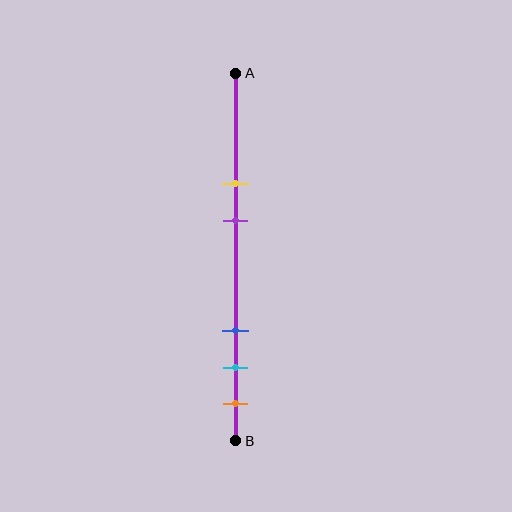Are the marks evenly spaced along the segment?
No, the marks are not evenly spaced.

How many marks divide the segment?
There are 5 marks dividing the segment.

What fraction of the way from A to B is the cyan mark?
The cyan mark is approximately 80% (0.8) of the way from A to B.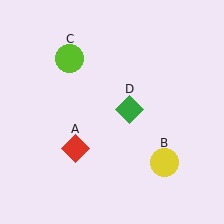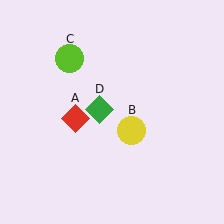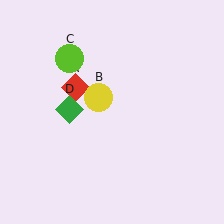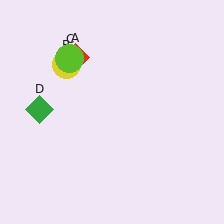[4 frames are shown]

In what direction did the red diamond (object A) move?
The red diamond (object A) moved up.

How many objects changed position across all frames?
3 objects changed position: red diamond (object A), yellow circle (object B), green diamond (object D).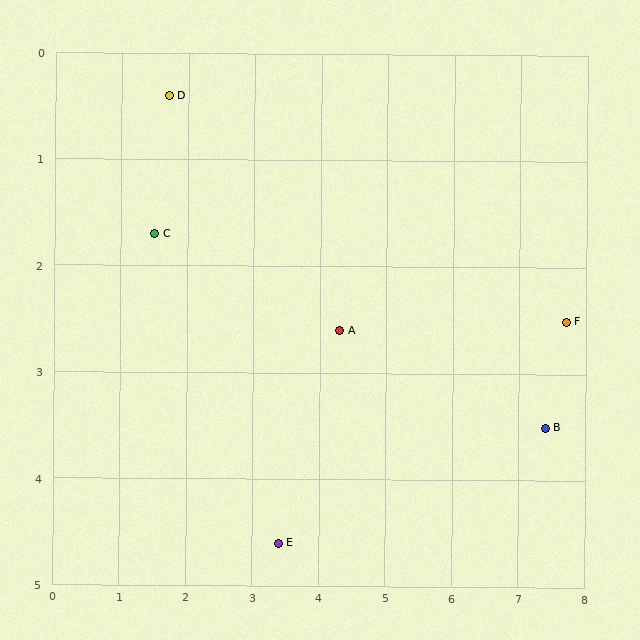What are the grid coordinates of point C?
Point C is at approximately (1.5, 1.7).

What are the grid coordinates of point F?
Point F is at approximately (7.7, 2.5).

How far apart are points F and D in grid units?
Points F and D are about 6.4 grid units apart.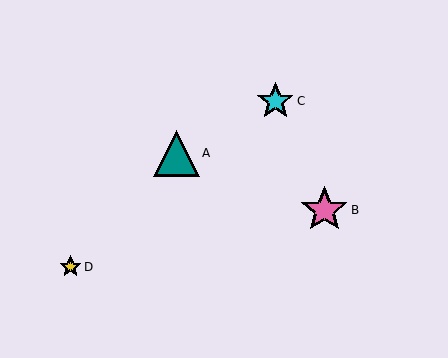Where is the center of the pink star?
The center of the pink star is at (324, 210).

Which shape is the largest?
The pink star (labeled B) is the largest.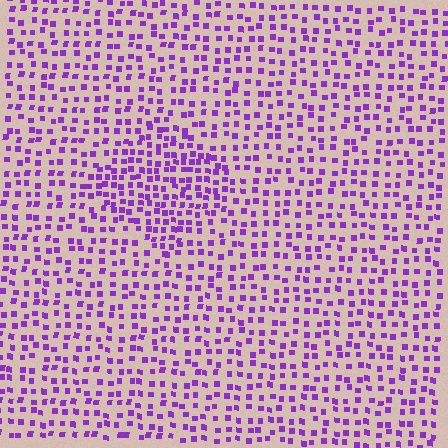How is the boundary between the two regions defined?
The boundary is defined by a change in element density (approximately 1.7x ratio). All elements are the same color, size, and shape.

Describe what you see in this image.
The image contains small purple elements arranged at two different densities. A diamond-shaped region is visible where the elements are more densely packed than the surrounding area.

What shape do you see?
I see a diamond.